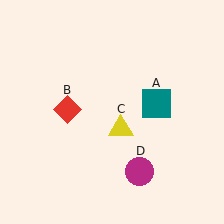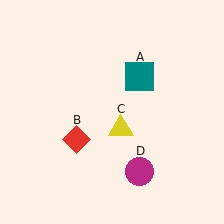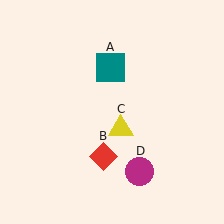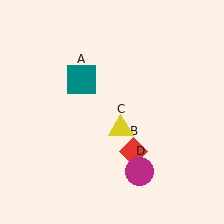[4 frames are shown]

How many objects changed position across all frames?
2 objects changed position: teal square (object A), red diamond (object B).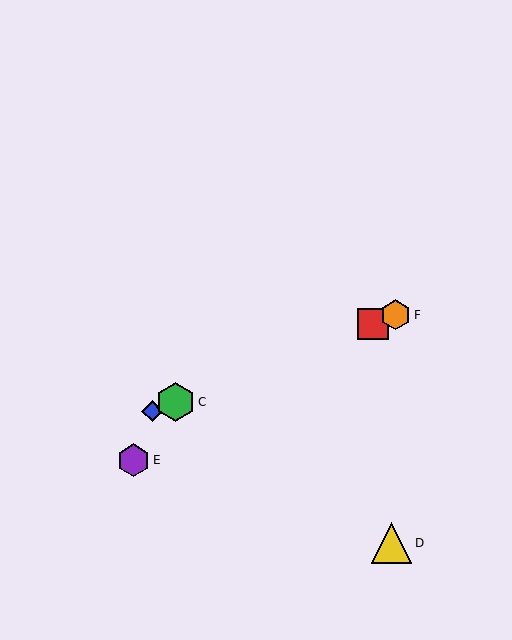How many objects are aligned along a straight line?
4 objects (A, B, C, F) are aligned along a straight line.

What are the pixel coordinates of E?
Object E is at (134, 460).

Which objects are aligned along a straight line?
Objects A, B, C, F are aligned along a straight line.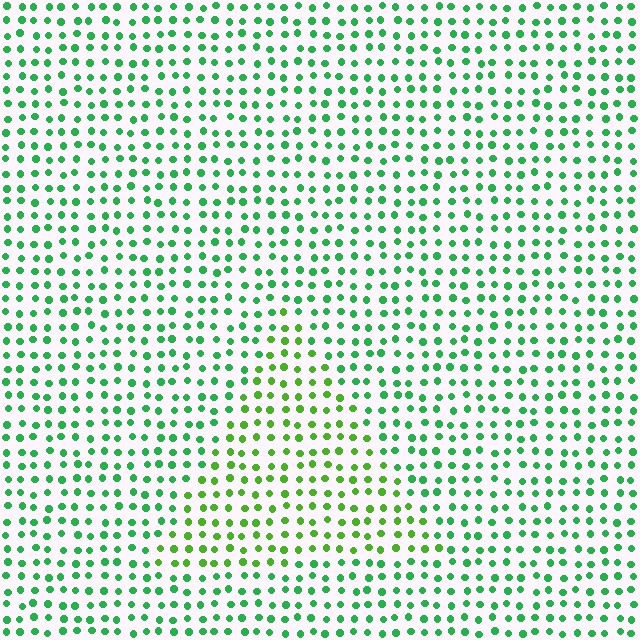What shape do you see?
I see a triangle.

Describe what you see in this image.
The image is filled with small green elements in a uniform arrangement. A triangle-shaped region is visible where the elements are tinted to a slightly different hue, forming a subtle color boundary.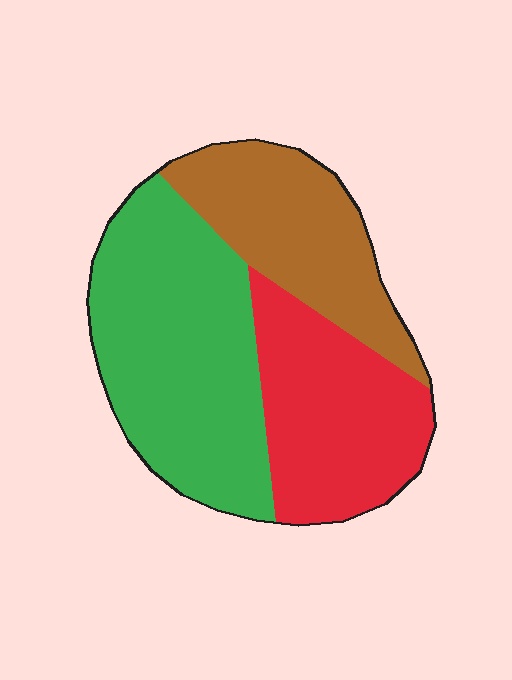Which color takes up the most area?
Green, at roughly 45%.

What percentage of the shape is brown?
Brown takes up between a quarter and a half of the shape.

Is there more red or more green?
Green.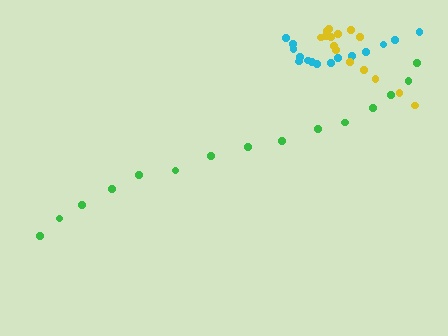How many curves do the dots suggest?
There are 3 distinct paths.